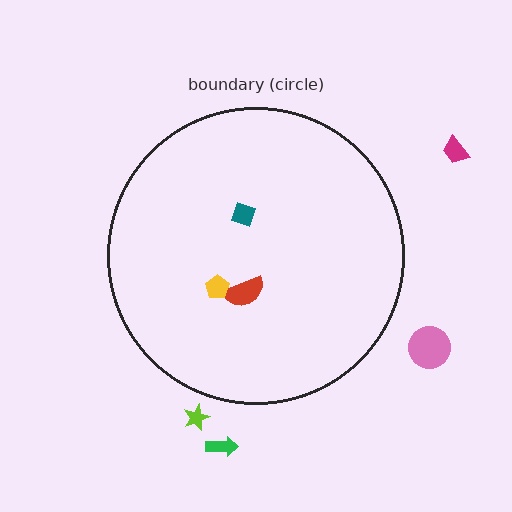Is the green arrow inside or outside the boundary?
Outside.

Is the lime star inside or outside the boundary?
Outside.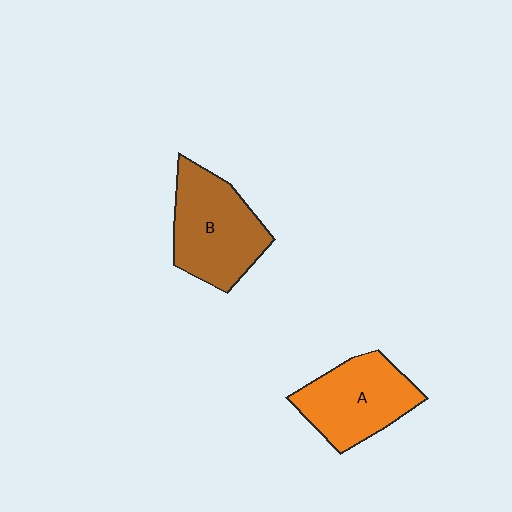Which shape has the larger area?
Shape B (brown).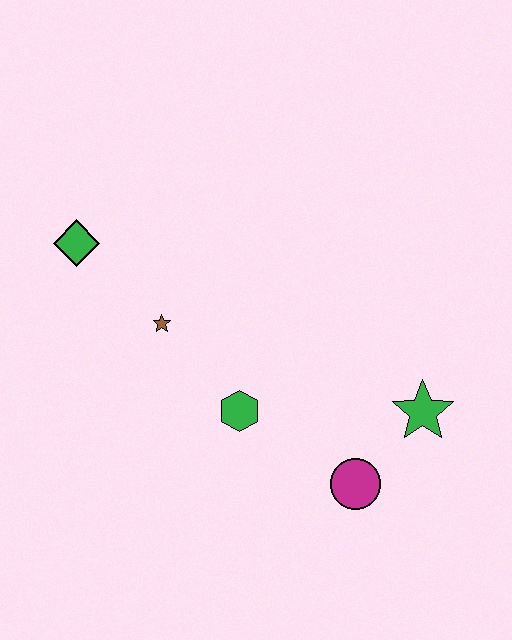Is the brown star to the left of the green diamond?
No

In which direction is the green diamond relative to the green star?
The green diamond is to the left of the green star.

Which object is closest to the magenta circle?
The green star is closest to the magenta circle.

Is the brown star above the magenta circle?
Yes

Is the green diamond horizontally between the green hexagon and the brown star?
No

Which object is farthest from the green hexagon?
The green diamond is farthest from the green hexagon.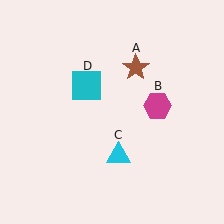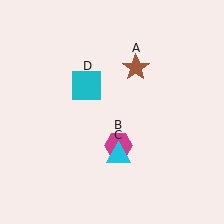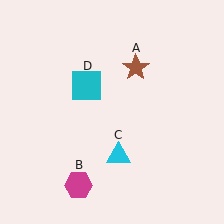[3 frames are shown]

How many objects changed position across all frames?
1 object changed position: magenta hexagon (object B).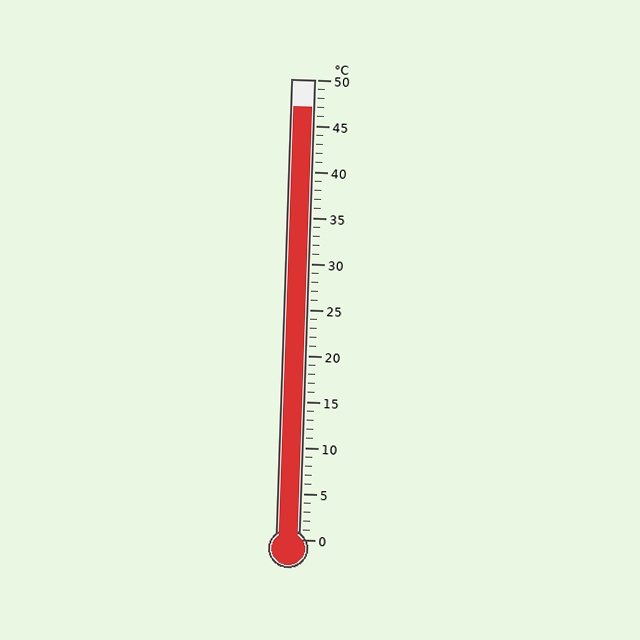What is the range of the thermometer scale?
The thermometer scale ranges from 0°C to 50°C.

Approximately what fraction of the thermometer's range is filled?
The thermometer is filled to approximately 95% of its range.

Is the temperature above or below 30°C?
The temperature is above 30°C.